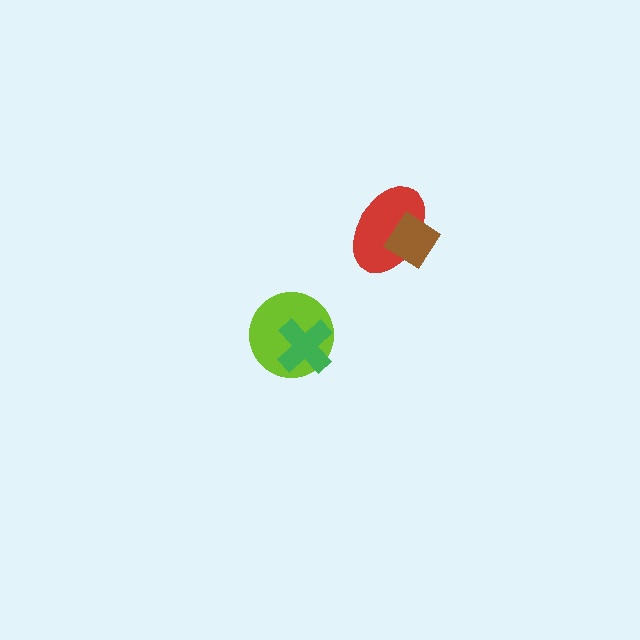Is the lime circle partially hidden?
Yes, it is partially covered by another shape.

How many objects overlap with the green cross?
1 object overlaps with the green cross.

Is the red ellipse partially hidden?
Yes, it is partially covered by another shape.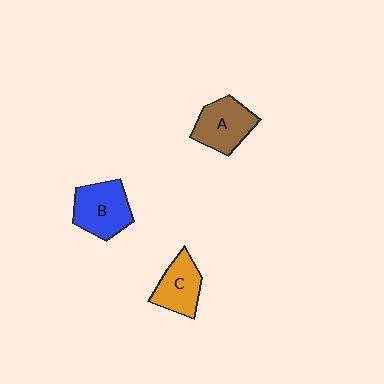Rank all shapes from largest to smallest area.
From largest to smallest: B (blue), A (brown), C (orange).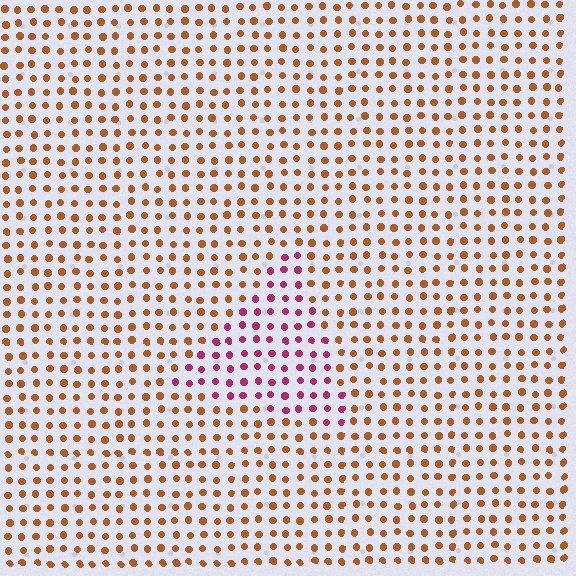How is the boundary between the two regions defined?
The boundary is defined purely by a slight shift in hue (about 57 degrees). Spacing, size, and orientation are identical on both sides.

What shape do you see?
I see a triangle.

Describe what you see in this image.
The image is filled with small brown elements in a uniform arrangement. A triangle-shaped region is visible where the elements are tinted to a slightly different hue, forming a subtle color boundary.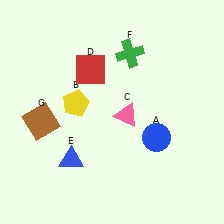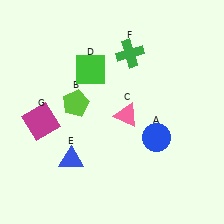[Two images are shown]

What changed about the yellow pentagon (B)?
In Image 1, B is yellow. In Image 2, it changed to lime.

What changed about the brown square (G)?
In Image 1, G is brown. In Image 2, it changed to magenta.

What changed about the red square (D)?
In Image 1, D is red. In Image 2, it changed to green.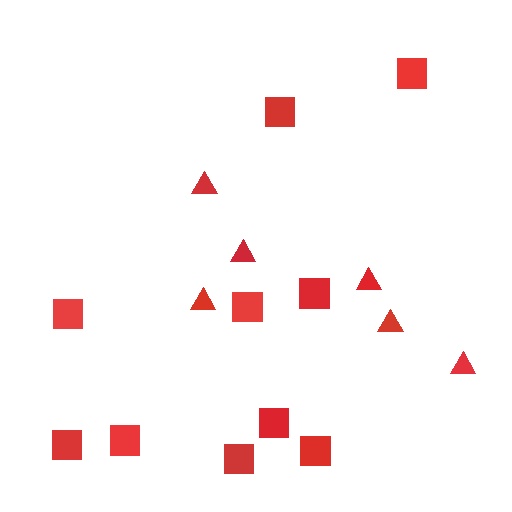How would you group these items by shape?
There are 2 groups: one group of squares (10) and one group of triangles (6).